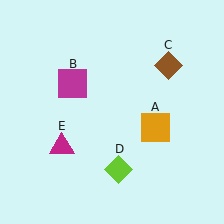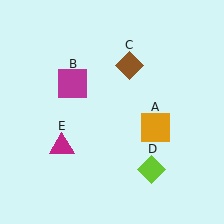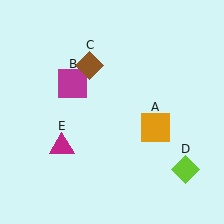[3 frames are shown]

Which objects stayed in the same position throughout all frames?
Orange square (object A) and magenta square (object B) and magenta triangle (object E) remained stationary.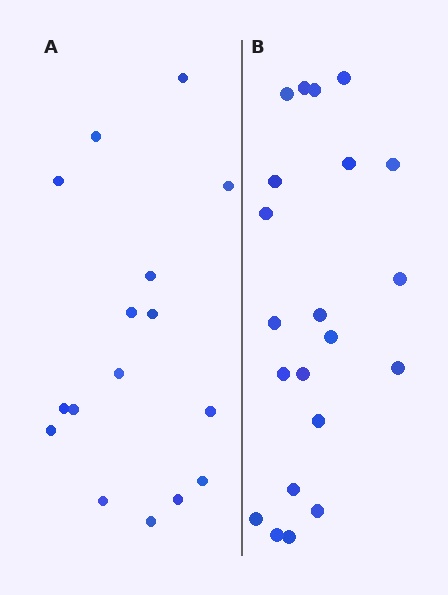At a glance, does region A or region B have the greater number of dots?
Region B (the right region) has more dots.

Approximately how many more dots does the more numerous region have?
Region B has about 5 more dots than region A.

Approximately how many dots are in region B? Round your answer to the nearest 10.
About 20 dots. (The exact count is 21, which rounds to 20.)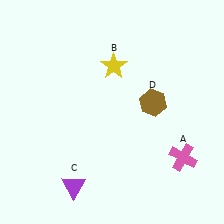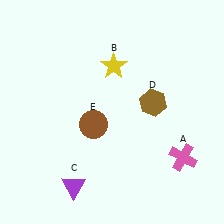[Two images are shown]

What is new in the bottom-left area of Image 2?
A brown circle (E) was added in the bottom-left area of Image 2.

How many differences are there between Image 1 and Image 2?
There is 1 difference between the two images.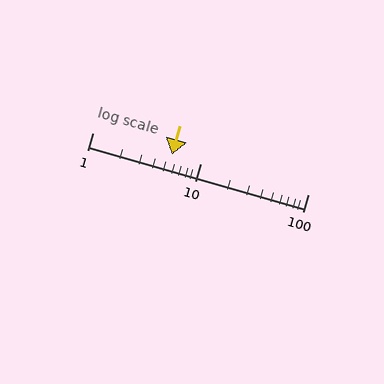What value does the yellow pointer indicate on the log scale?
The pointer indicates approximately 5.4.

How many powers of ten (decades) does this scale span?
The scale spans 2 decades, from 1 to 100.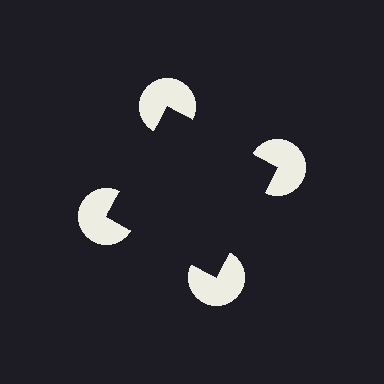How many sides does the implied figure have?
4 sides.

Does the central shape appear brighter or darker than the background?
It typically appears slightly darker than the background, even though no actual brightness change is drawn.